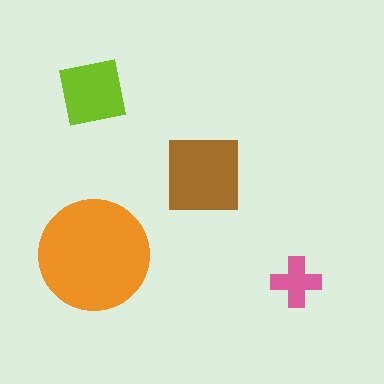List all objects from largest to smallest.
The orange circle, the brown square, the lime square, the pink cross.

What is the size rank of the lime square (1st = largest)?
3rd.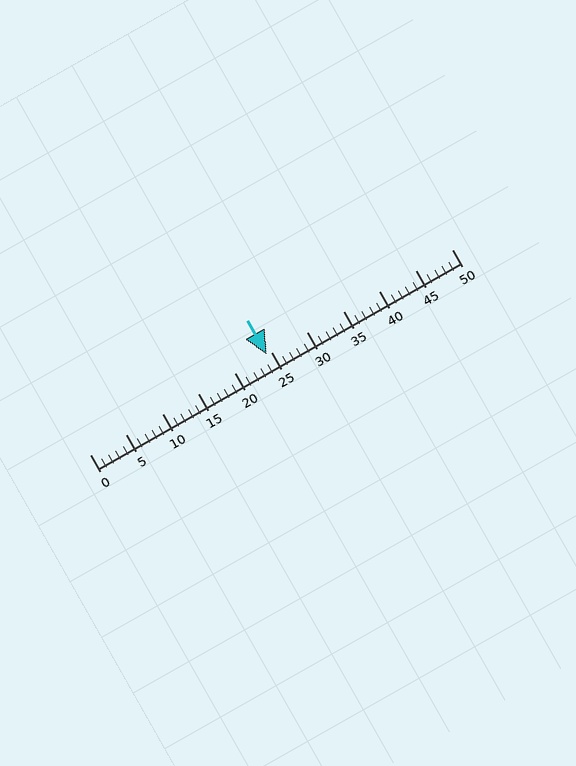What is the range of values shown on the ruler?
The ruler shows values from 0 to 50.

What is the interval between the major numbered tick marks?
The major tick marks are spaced 5 units apart.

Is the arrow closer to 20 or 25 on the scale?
The arrow is closer to 25.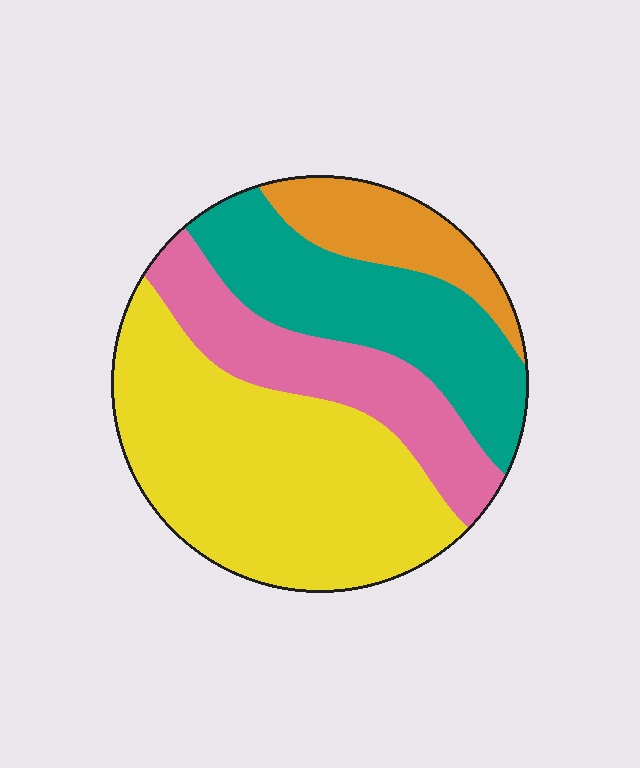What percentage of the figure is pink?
Pink covers around 20% of the figure.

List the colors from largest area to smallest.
From largest to smallest: yellow, teal, pink, orange.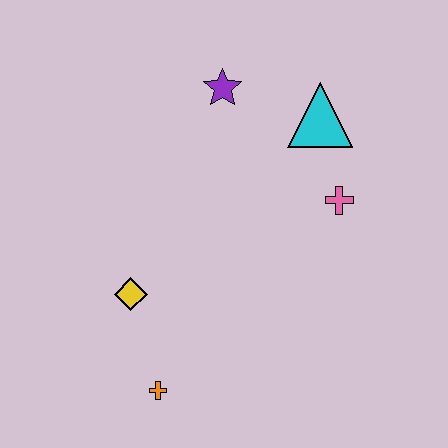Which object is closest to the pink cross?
The cyan triangle is closest to the pink cross.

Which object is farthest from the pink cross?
The orange cross is farthest from the pink cross.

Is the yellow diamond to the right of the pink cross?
No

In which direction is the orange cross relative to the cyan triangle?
The orange cross is below the cyan triangle.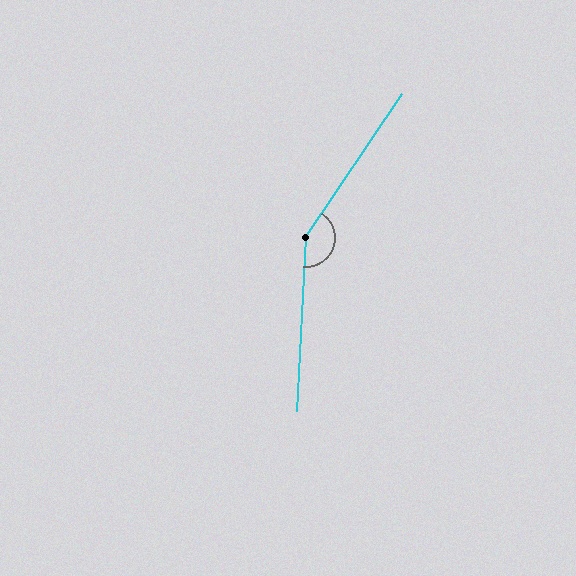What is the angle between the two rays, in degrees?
Approximately 149 degrees.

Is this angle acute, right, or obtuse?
It is obtuse.